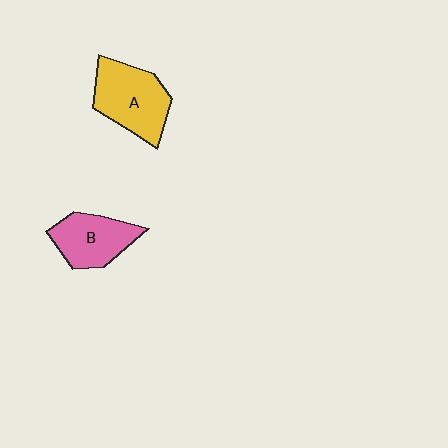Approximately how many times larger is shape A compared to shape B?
Approximately 1.3 times.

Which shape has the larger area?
Shape A (yellow).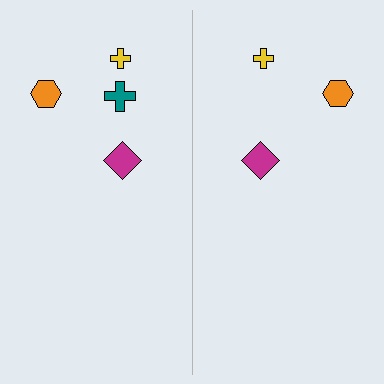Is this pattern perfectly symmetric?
No, the pattern is not perfectly symmetric. A teal cross is missing from the right side.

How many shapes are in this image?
There are 7 shapes in this image.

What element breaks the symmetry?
A teal cross is missing from the right side.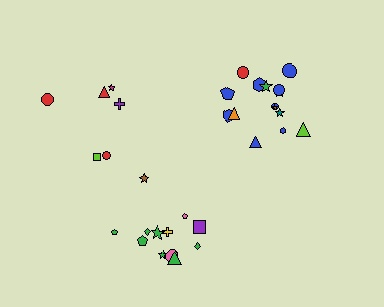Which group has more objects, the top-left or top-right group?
The top-right group.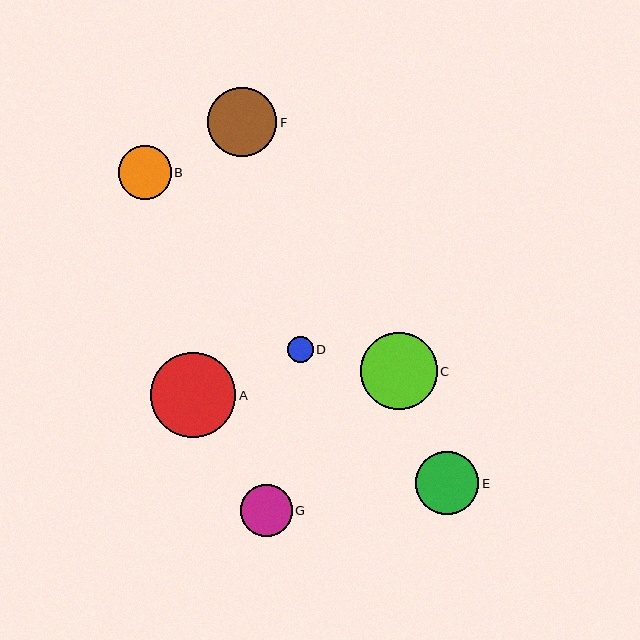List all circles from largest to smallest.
From largest to smallest: A, C, F, E, B, G, D.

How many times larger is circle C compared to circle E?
Circle C is approximately 1.2 times the size of circle E.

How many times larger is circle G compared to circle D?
Circle G is approximately 2.0 times the size of circle D.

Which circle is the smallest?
Circle D is the smallest with a size of approximately 26 pixels.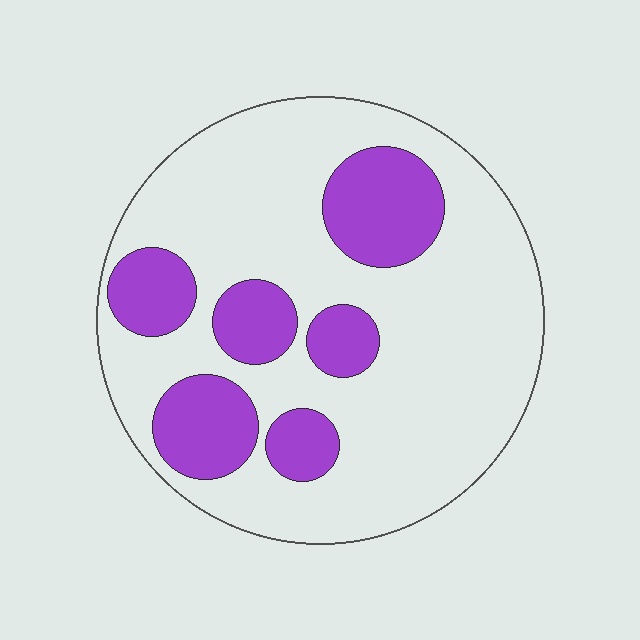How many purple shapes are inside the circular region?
6.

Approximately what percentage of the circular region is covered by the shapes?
Approximately 25%.